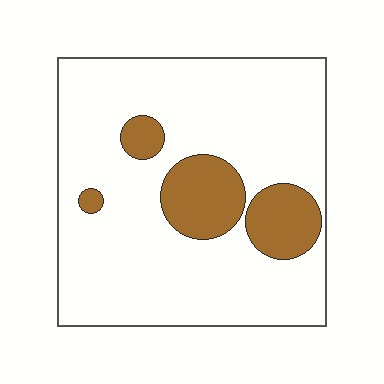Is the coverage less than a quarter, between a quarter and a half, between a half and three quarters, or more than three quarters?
Less than a quarter.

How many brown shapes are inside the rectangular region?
4.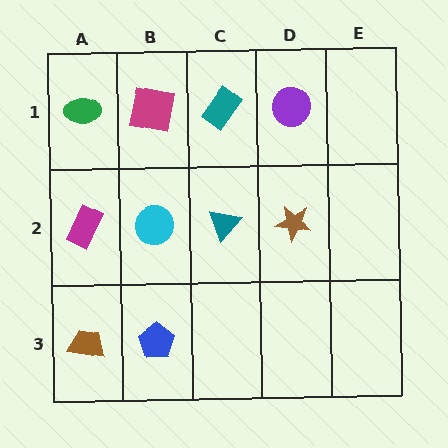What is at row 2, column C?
A teal triangle.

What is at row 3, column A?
A brown trapezoid.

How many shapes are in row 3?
2 shapes.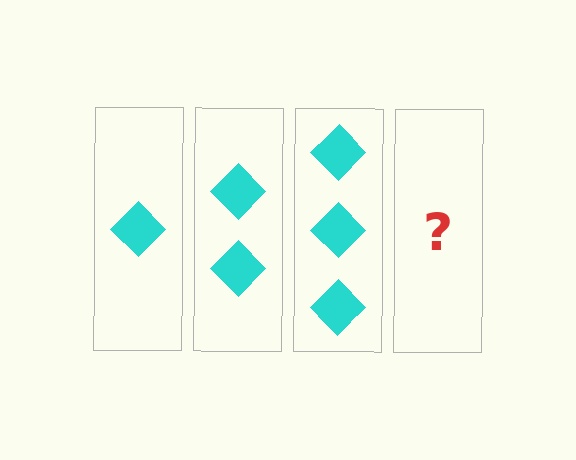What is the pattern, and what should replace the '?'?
The pattern is that each step adds one more diamond. The '?' should be 4 diamonds.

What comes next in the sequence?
The next element should be 4 diamonds.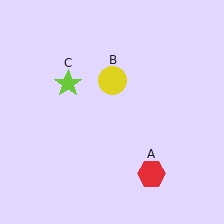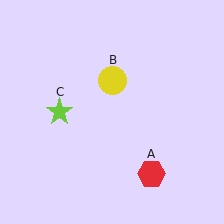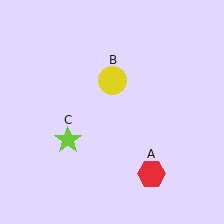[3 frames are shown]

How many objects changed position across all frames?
1 object changed position: lime star (object C).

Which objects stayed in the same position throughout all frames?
Red hexagon (object A) and yellow circle (object B) remained stationary.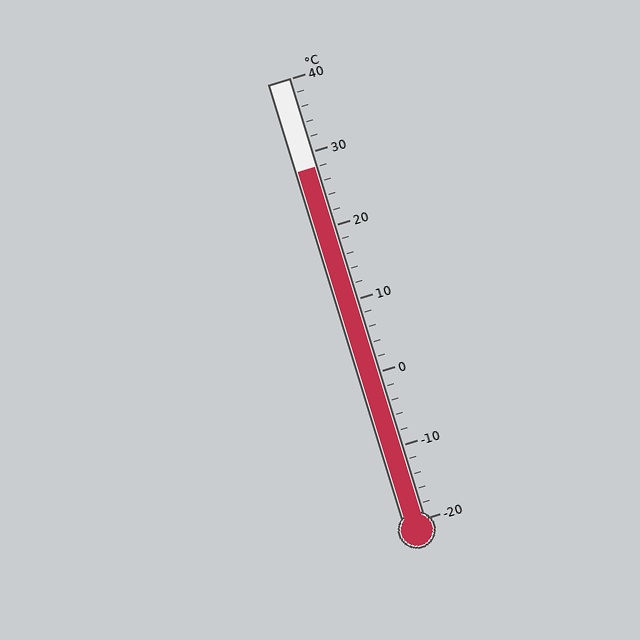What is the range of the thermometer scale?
The thermometer scale ranges from -20°C to 40°C.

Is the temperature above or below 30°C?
The temperature is below 30°C.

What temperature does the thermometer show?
The thermometer shows approximately 28°C.